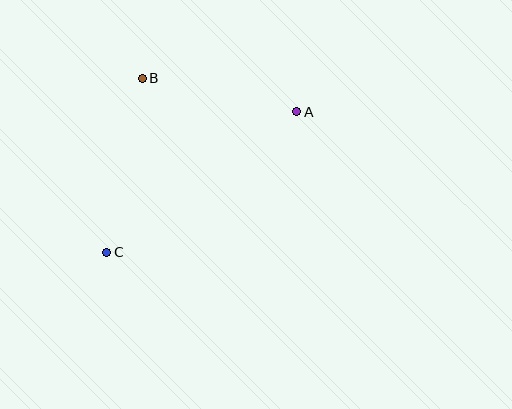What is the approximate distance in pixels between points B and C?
The distance between B and C is approximately 178 pixels.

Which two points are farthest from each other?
Points A and C are farthest from each other.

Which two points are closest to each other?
Points A and B are closest to each other.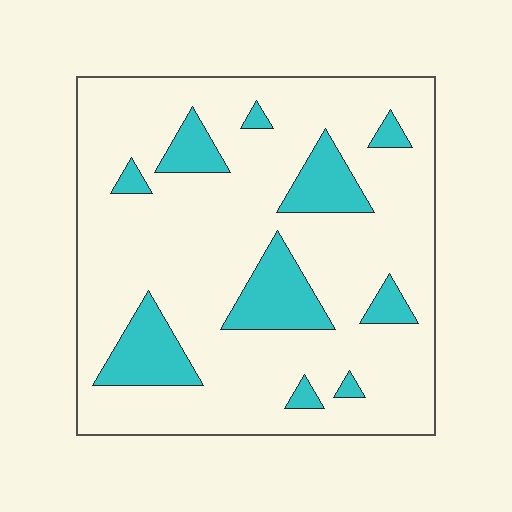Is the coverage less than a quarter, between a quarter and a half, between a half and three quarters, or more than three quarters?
Less than a quarter.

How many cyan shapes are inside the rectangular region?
10.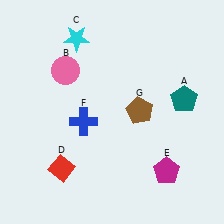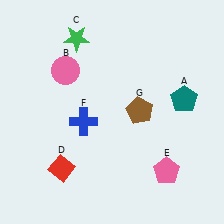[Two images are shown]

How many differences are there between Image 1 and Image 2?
There are 2 differences between the two images.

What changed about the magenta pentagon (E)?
In Image 1, E is magenta. In Image 2, it changed to pink.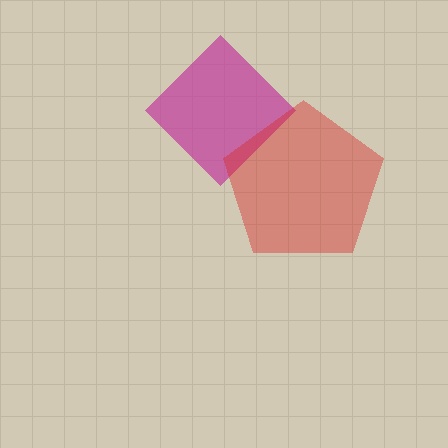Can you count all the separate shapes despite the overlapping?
Yes, there are 2 separate shapes.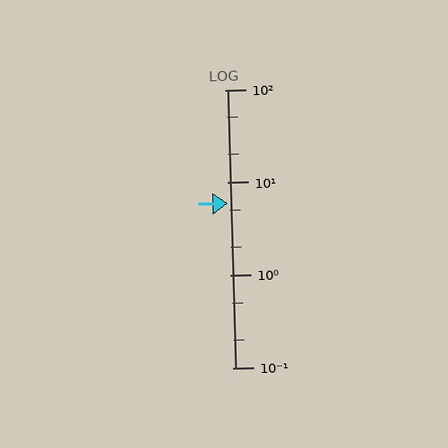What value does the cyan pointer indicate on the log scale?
The pointer indicates approximately 5.9.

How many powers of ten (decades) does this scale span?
The scale spans 3 decades, from 0.1 to 100.